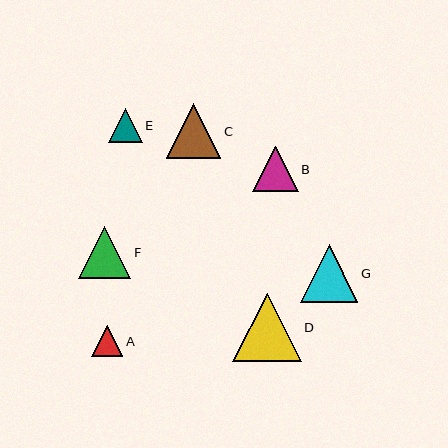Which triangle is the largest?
Triangle D is the largest with a size of approximately 69 pixels.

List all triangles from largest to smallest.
From largest to smallest: D, G, C, F, B, E, A.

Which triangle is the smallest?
Triangle A is the smallest with a size of approximately 31 pixels.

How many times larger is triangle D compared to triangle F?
Triangle D is approximately 1.3 times the size of triangle F.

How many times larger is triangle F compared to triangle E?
Triangle F is approximately 1.5 times the size of triangle E.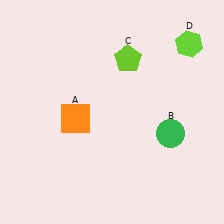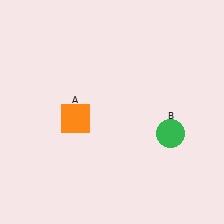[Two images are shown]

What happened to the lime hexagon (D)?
The lime hexagon (D) was removed in Image 2. It was in the top-right area of Image 1.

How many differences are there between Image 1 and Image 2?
There are 2 differences between the two images.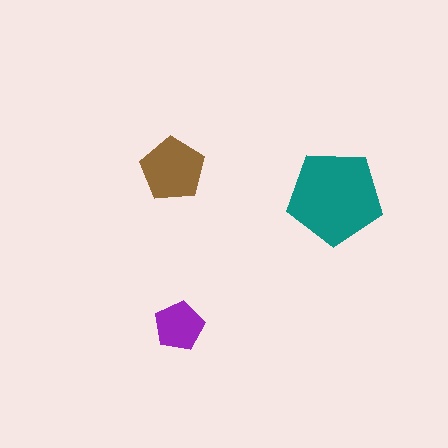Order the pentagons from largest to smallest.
the teal one, the brown one, the purple one.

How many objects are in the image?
There are 3 objects in the image.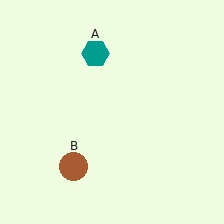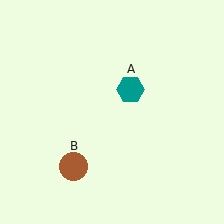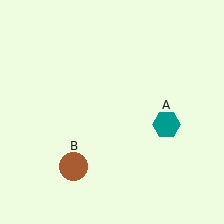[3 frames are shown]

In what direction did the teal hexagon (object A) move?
The teal hexagon (object A) moved down and to the right.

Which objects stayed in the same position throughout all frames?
Brown circle (object B) remained stationary.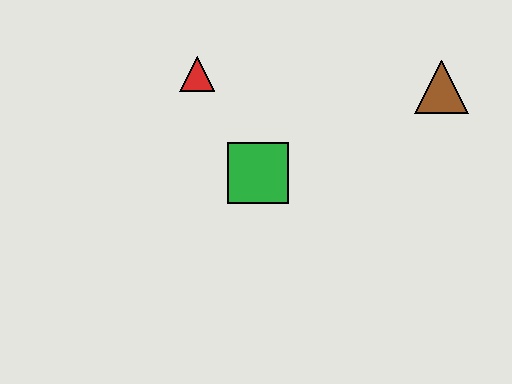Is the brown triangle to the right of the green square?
Yes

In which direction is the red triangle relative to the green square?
The red triangle is above the green square.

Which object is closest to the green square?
The red triangle is closest to the green square.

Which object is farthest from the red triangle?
The brown triangle is farthest from the red triangle.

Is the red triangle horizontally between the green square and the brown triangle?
No